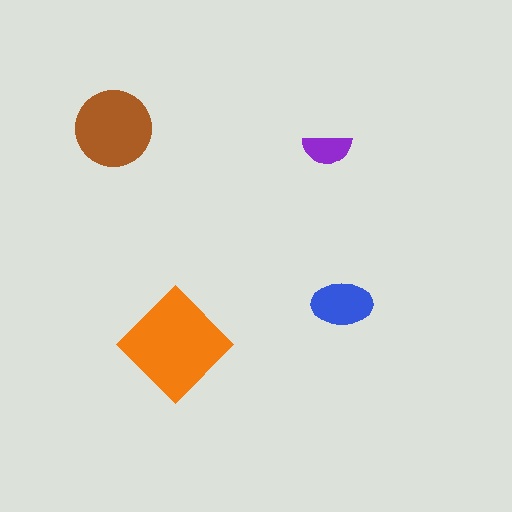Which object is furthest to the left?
The brown circle is leftmost.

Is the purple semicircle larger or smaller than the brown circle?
Smaller.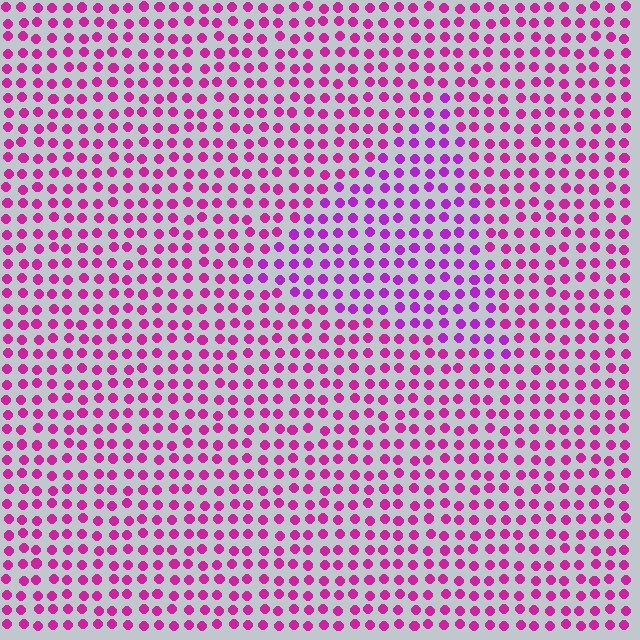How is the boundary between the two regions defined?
The boundary is defined purely by a slight shift in hue (about 25 degrees). Spacing, size, and orientation are identical on both sides.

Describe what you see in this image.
The image is filled with small magenta elements in a uniform arrangement. A triangle-shaped region is visible where the elements are tinted to a slightly different hue, forming a subtle color boundary.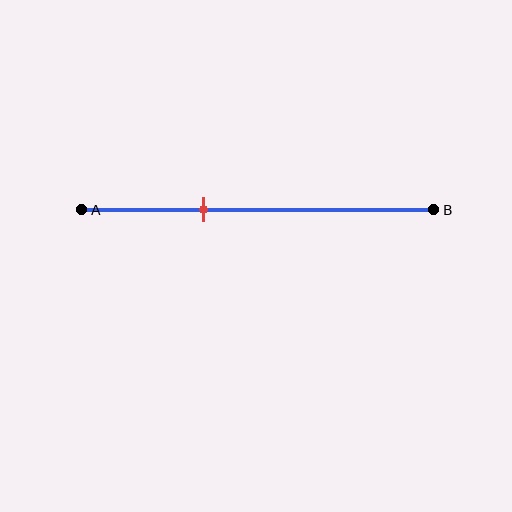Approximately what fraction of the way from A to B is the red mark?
The red mark is approximately 35% of the way from A to B.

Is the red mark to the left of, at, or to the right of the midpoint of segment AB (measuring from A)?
The red mark is to the left of the midpoint of segment AB.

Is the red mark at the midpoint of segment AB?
No, the mark is at about 35% from A, not at the 50% midpoint.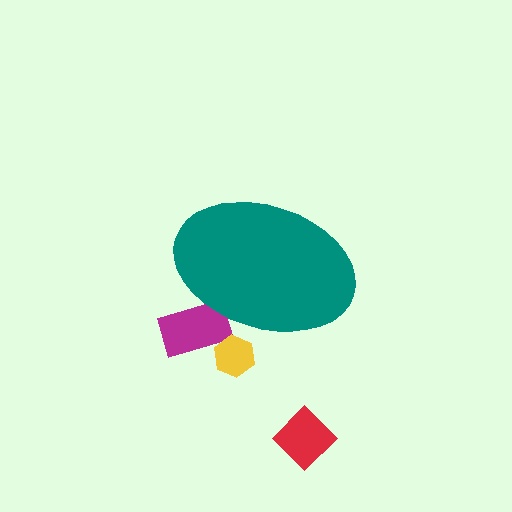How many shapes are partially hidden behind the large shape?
2 shapes are partially hidden.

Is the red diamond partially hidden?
No, the red diamond is fully visible.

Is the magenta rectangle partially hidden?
Yes, the magenta rectangle is partially hidden behind the teal ellipse.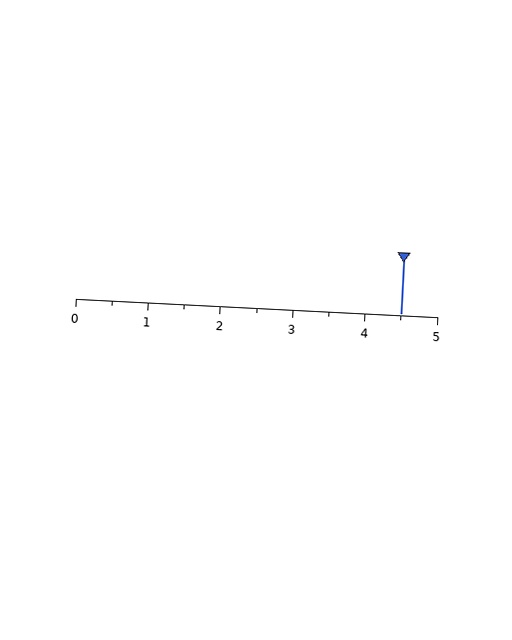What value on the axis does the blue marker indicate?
The marker indicates approximately 4.5.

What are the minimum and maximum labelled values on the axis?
The axis runs from 0 to 5.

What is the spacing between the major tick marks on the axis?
The major ticks are spaced 1 apart.